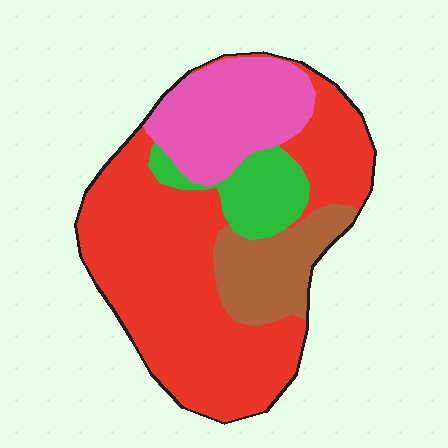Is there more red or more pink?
Red.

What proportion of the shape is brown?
Brown covers about 15% of the shape.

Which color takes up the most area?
Red, at roughly 55%.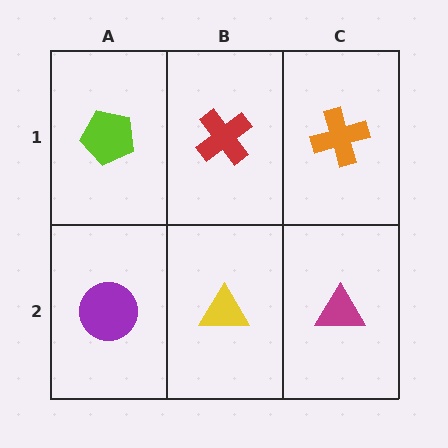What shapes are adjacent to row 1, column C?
A magenta triangle (row 2, column C), a red cross (row 1, column B).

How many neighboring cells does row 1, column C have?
2.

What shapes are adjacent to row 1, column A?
A purple circle (row 2, column A), a red cross (row 1, column B).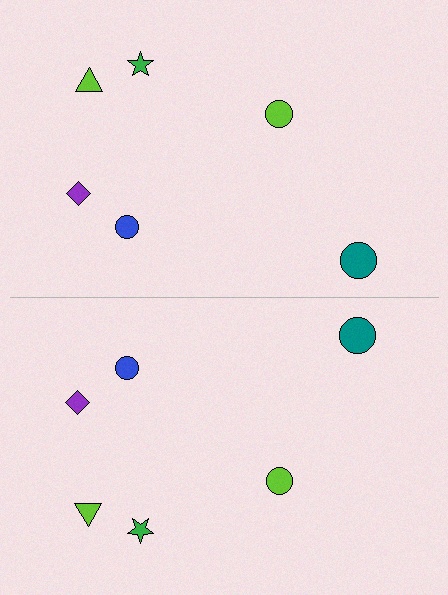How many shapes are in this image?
There are 12 shapes in this image.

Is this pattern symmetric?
Yes, this pattern has bilateral (reflection) symmetry.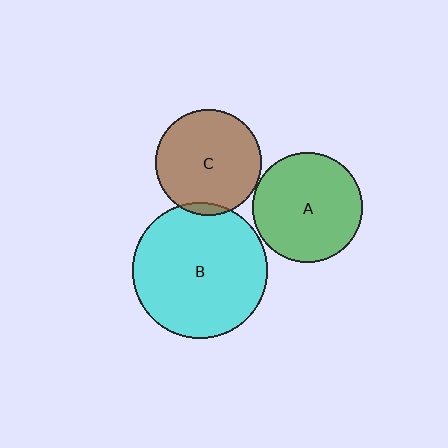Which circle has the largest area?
Circle B (cyan).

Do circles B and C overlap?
Yes.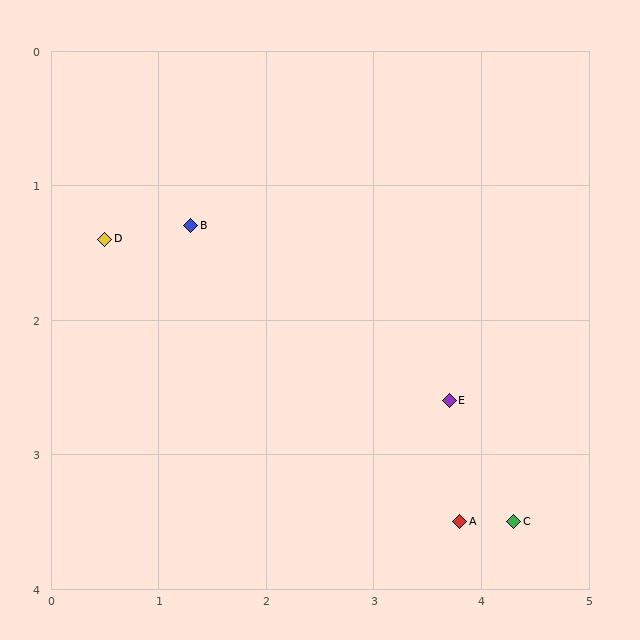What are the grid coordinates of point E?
Point E is at approximately (3.7, 2.6).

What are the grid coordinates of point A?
Point A is at approximately (3.8, 3.5).